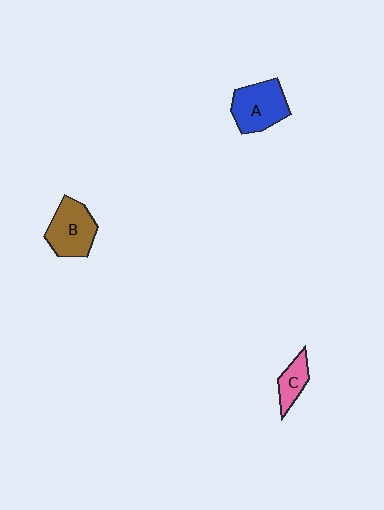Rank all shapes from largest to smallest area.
From largest to smallest: A (blue), B (brown), C (pink).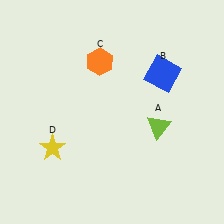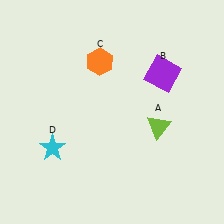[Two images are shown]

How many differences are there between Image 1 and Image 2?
There are 2 differences between the two images.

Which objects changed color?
B changed from blue to purple. D changed from yellow to cyan.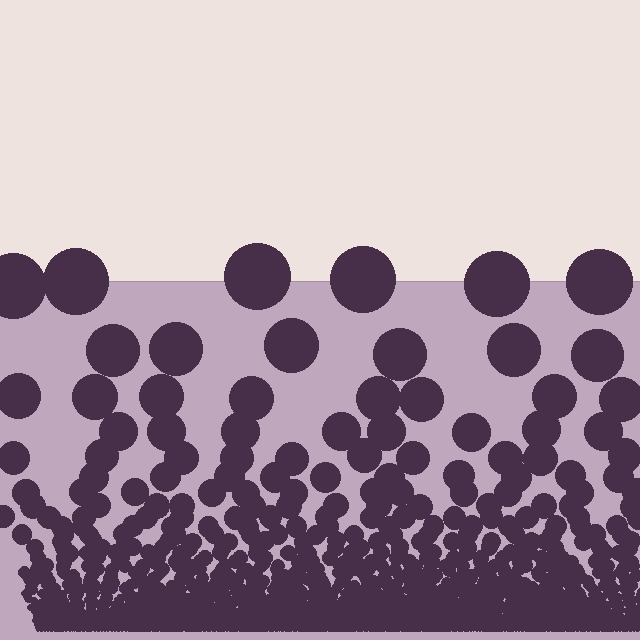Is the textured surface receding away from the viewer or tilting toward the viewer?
The surface appears to tilt toward the viewer. Texture elements get larger and sparser toward the top.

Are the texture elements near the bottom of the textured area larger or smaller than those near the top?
Smaller. The gradient is inverted — elements near the bottom are smaller and denser.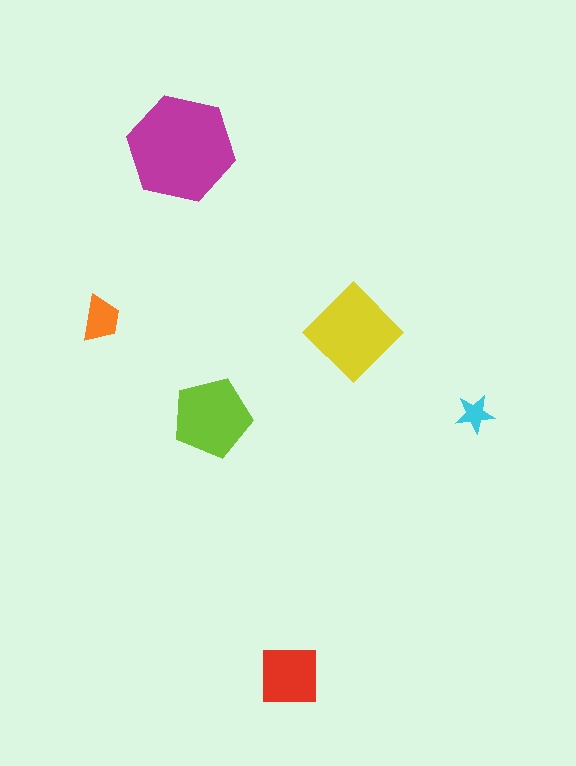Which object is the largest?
The magenta hexagon.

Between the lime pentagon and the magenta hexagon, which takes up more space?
The magenta hexagon.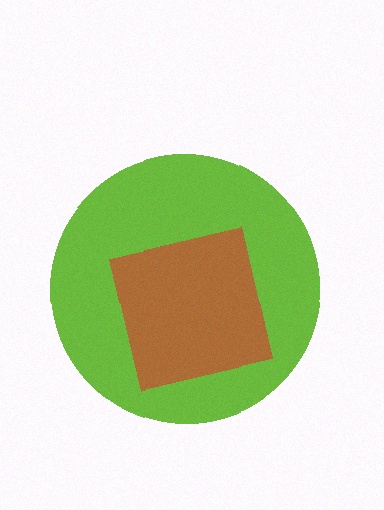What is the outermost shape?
The lime circle.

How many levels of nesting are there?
2.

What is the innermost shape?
The brown square.